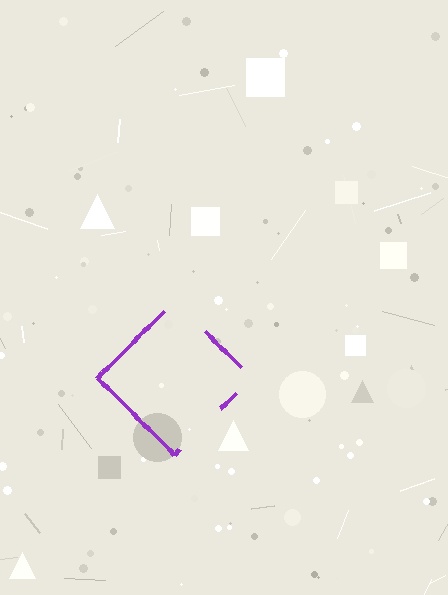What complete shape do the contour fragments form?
The contour fragments form a diamond.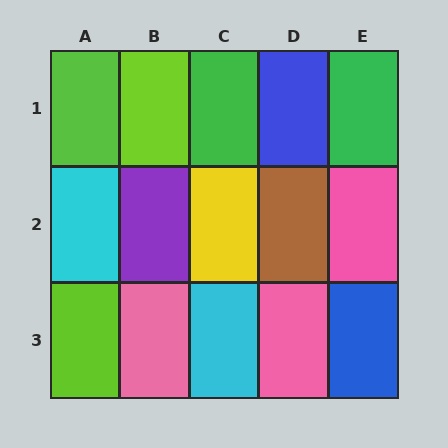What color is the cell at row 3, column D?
Pink.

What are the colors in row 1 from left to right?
Lime, lime, green, blue, green.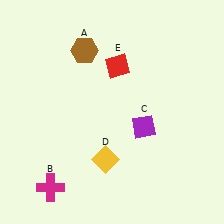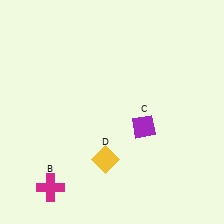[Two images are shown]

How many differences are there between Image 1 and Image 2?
There are 2 differences between the two images.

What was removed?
The red diamond (E), the brown hexagon (A) were removed in Image 2.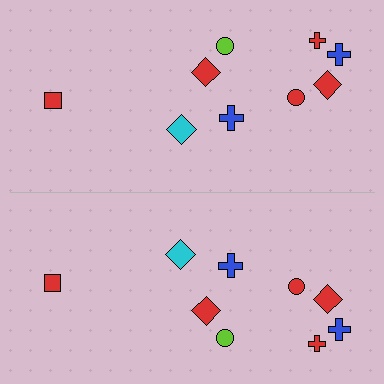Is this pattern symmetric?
Yes, this pattern has bilateral (reflection) symmetry.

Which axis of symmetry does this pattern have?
The pattern has a horizontal axis of symmetry running through the center of the image.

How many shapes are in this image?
There are 18 shapes in this image.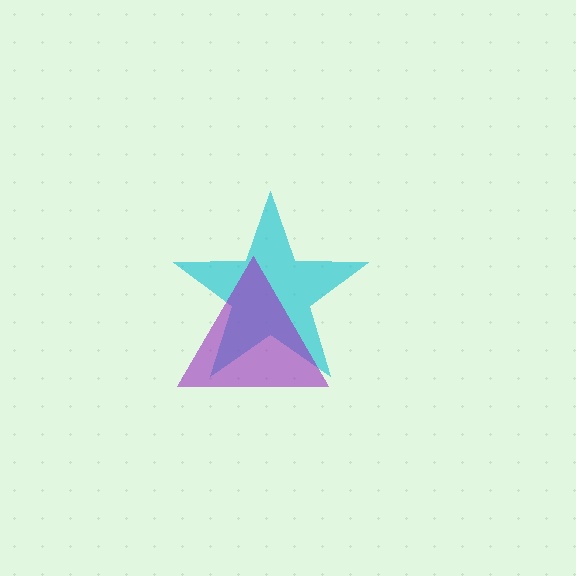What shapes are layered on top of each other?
The layered shapes are: a cyan star, a purple triangle.